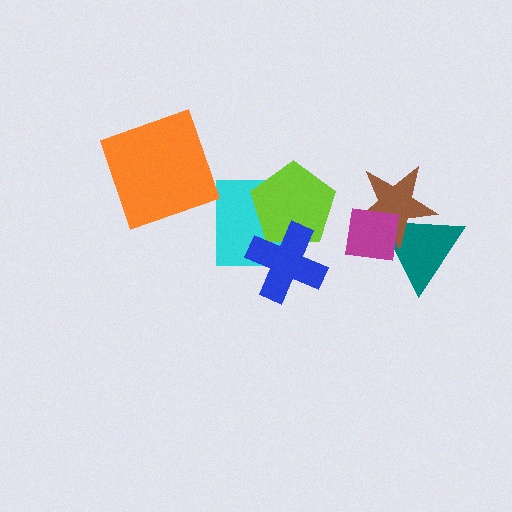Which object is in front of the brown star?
The magenta square is in front of the brown star.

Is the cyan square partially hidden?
Yes, it is partially covered by another shape.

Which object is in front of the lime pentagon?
The blue cross is in front of the lime pentagon.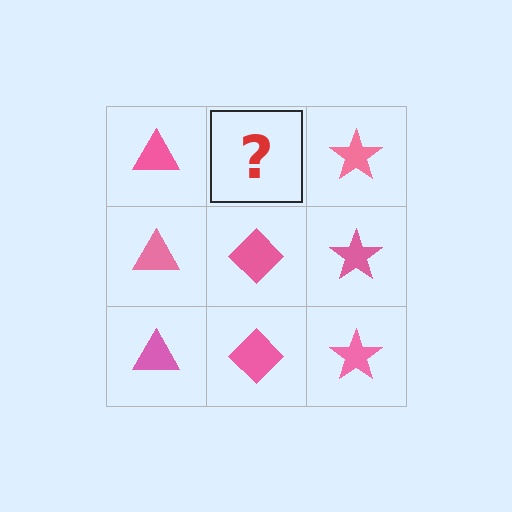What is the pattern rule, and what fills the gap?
The rule is that each column has a consistent shape. The gap should be filled with a pink diamond.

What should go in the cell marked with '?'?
The missing cell should contain a pink diamond.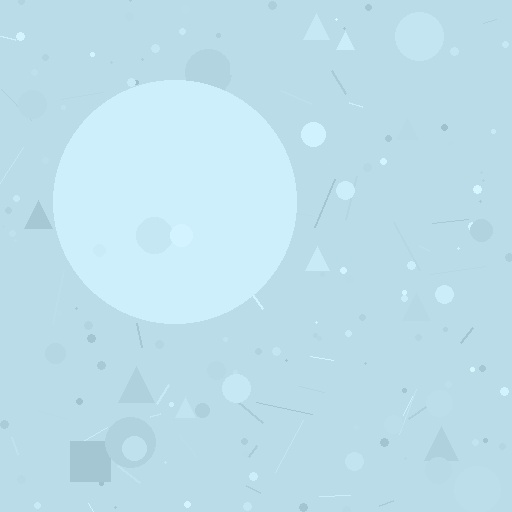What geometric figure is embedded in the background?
A circle is embedded in the background.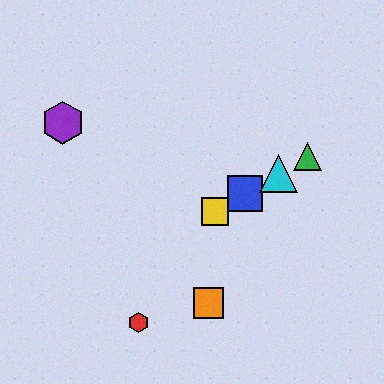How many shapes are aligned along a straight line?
4 shapes (the blue square, the green triangle, the yellow square, the cyan triangle) are aligned along a straight line.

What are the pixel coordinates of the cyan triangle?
The cyan triangle is at (278, 173).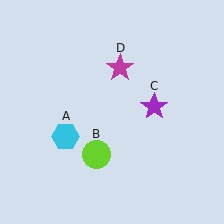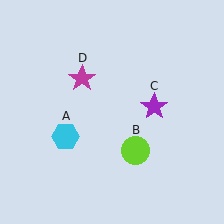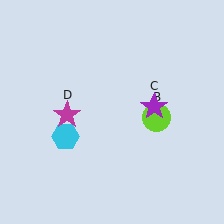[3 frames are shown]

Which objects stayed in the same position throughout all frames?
Cyan hexagon (object A) and purple star (object C) remained stationary.